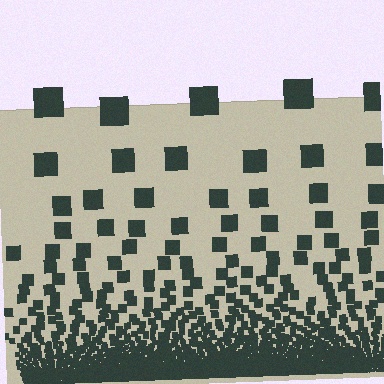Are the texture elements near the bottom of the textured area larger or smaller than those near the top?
Smaller. The gradient is inverted — elements near the bottom are smaller and denser.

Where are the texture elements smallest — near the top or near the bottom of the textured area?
Near the bottom.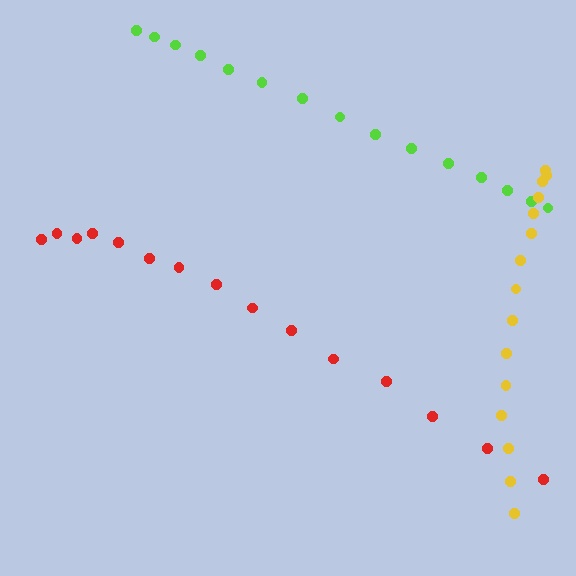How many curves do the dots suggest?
There are 3 distinct paths.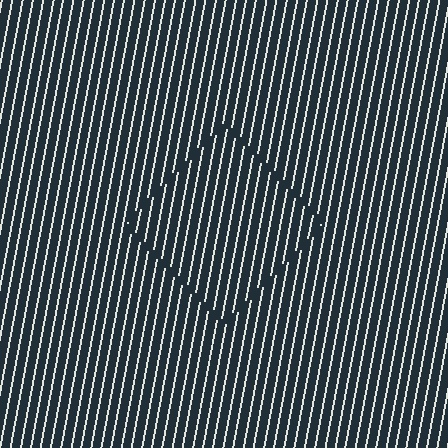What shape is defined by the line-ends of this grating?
An illusory square. The interior of the shape contains the same grating, shifted by half a period — the contour is defined by the phase discontinuity where line-ends from the inner and outer gratings abut.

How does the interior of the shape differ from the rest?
The interior of the shape contains the same grating, shifted by half a period — the contour is defined by the phase discontinuity where line-ends from the inner and outer gratings abut.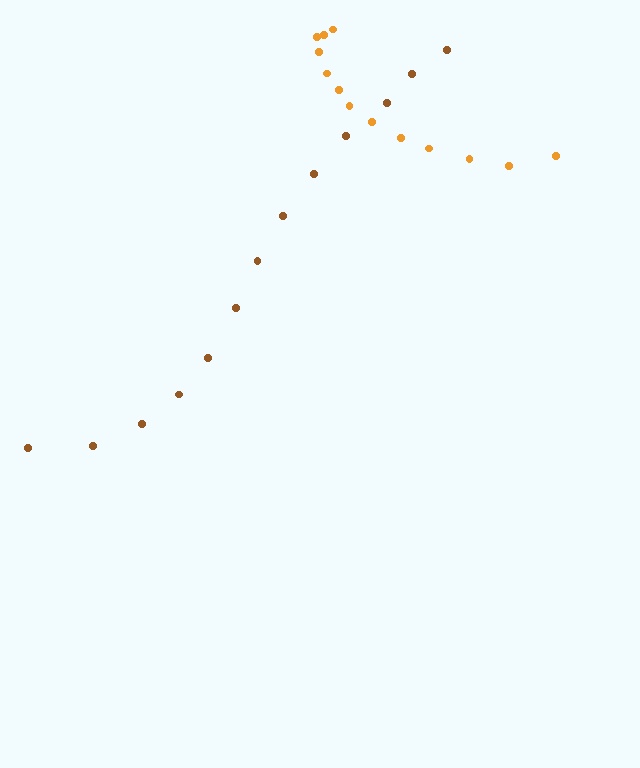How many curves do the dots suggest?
There are 2 distinct paths.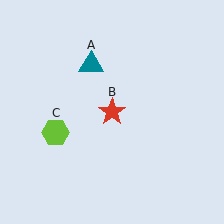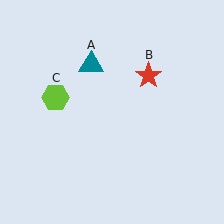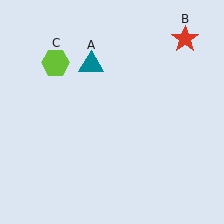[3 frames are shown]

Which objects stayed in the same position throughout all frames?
Teal triangle (object A) remained stationary.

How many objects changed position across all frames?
2 objects changed position: red star (object B), lime hexagon (object C).